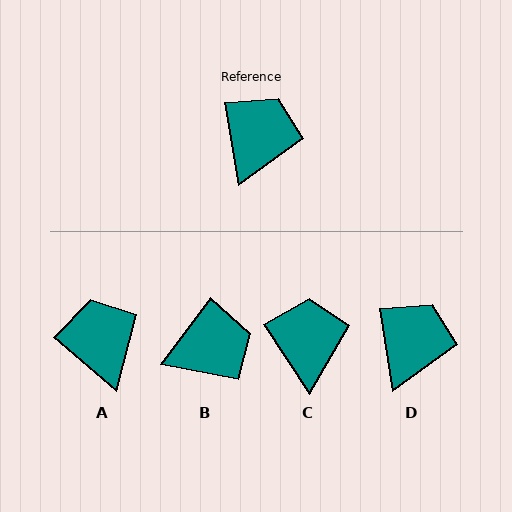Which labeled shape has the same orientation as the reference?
D.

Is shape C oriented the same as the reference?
No, it is off by about 25 degrees.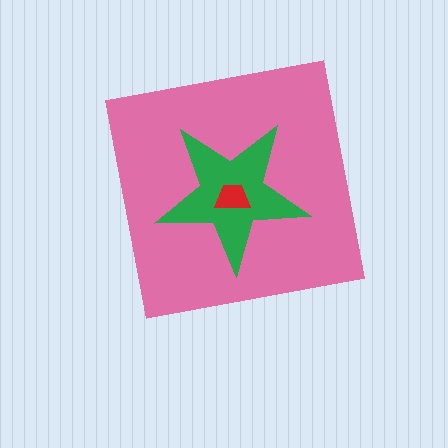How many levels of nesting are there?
3.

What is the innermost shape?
The red trapezoid.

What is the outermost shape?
The pink square.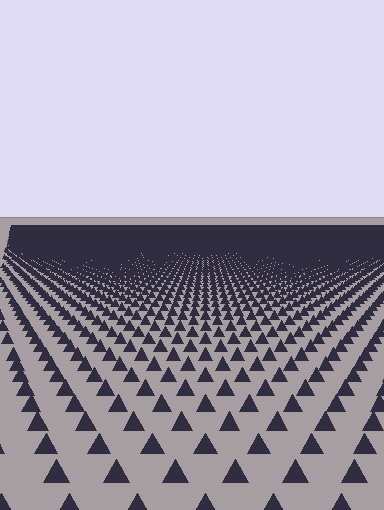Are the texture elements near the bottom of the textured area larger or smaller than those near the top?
Larger. Near the bottom, elements are closer to the viewer and appear at a bigger on-screen size.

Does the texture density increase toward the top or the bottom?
Density increases toward the top.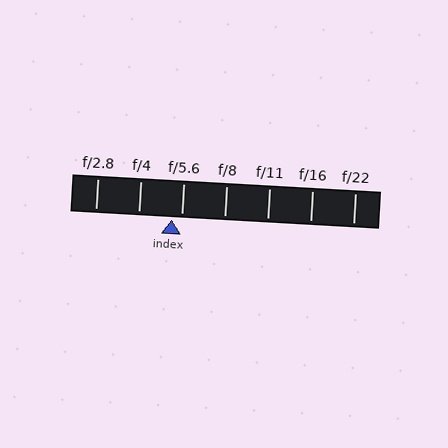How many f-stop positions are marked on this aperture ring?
There are 7 f-stop positions marked.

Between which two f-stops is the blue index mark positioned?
The index mark is between f/4 and f/5.6.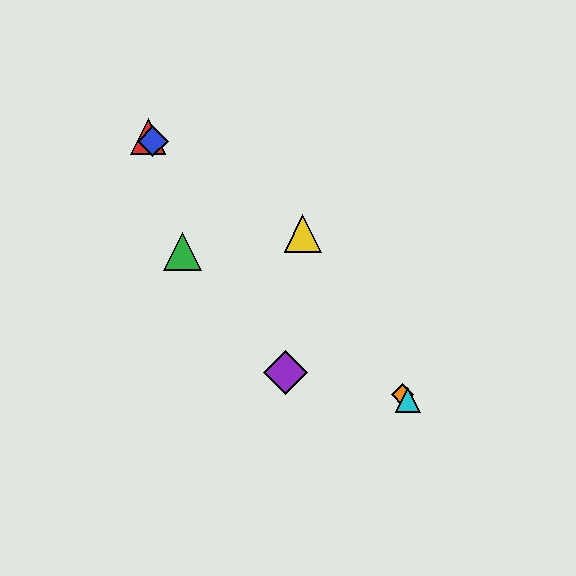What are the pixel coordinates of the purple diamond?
The purple diamond is at (286, 373).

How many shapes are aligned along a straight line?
4 shapes (the red triangle, the blue diamond, the orange diamond, the cyan triangle) are aligned along a straight line.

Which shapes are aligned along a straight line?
The red triangle, the blue diamond, the orange diamond, the cyan triangle are aligned along a straight line.